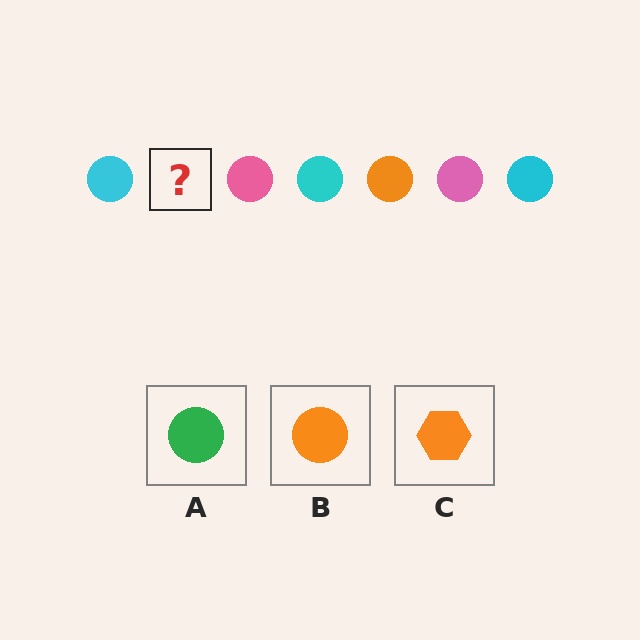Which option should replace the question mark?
Option B.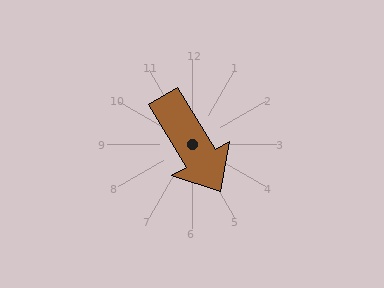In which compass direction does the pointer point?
Southeast.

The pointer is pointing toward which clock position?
Roughly 5 o'clock.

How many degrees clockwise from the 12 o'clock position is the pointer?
Approximately 149 degrees.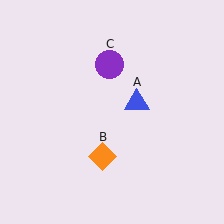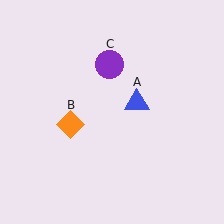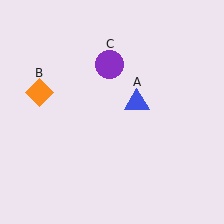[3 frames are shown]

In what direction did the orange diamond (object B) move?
The orange diamond (object B) moved up and to the left.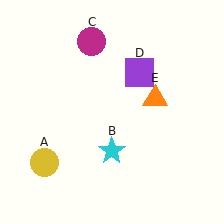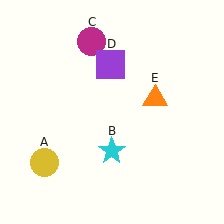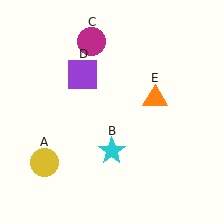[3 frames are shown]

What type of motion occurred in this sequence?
The purple square (object D) rotated counterclockwise around the center of the scene.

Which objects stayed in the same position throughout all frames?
Yellow circle (object A) and cyan star (object B) and magenta circle (object C) and orange triangle (object E) remained stationary.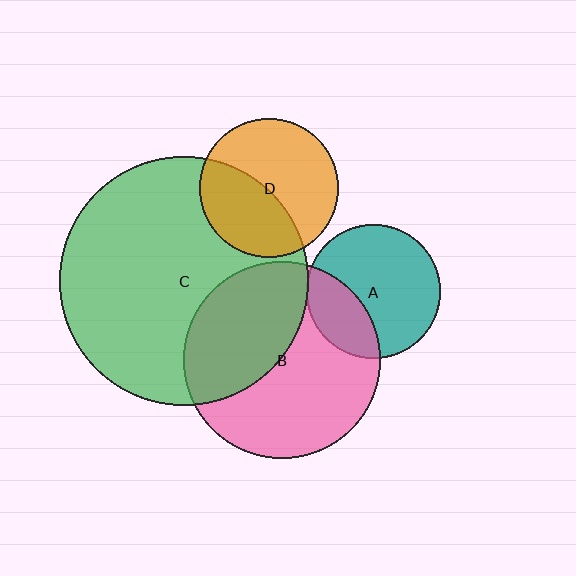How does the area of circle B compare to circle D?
Approximately 2.0 times.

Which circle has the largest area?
Circle C (green).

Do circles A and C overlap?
Yes.